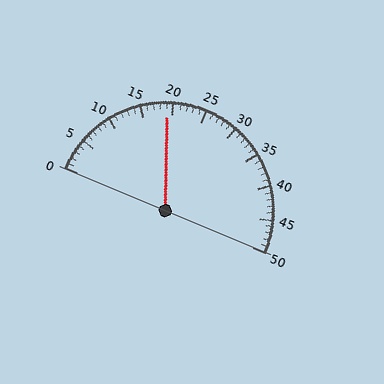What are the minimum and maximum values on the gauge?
The gauge ranges from 0 to 50.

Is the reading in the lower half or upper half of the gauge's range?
The reading is in the lower half of the range (0 to 50).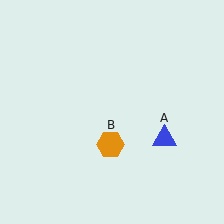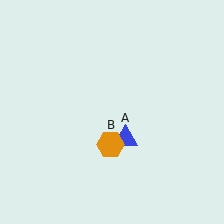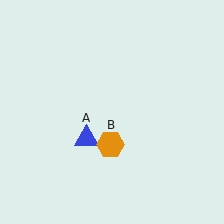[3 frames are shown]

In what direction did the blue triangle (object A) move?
The blue triangle (object A) moved left.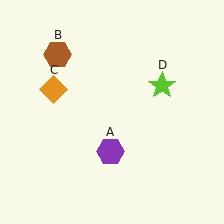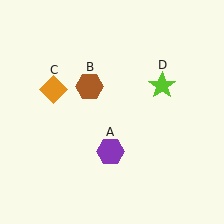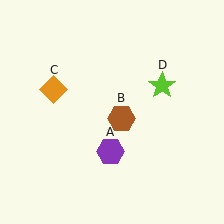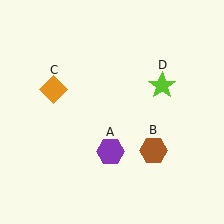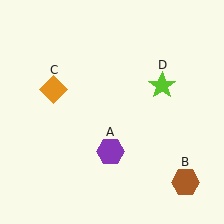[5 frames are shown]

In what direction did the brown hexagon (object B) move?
The brown hexagon (object B) moved down and to the right.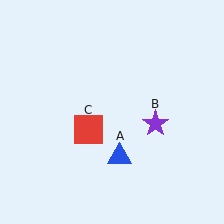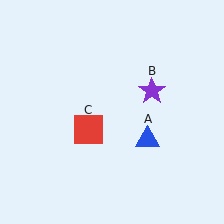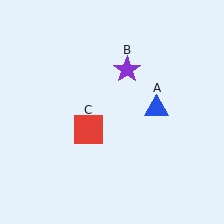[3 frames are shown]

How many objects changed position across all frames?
2 objects changed position: blue triangle (object A), purple star (object B).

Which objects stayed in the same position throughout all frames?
Red square (object C) remained stationary.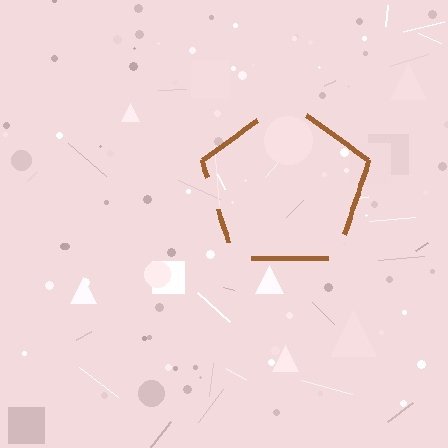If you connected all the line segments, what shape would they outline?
They would outline a pentagon.